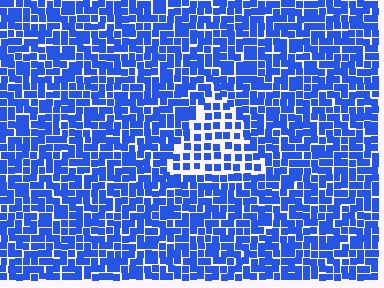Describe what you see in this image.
The image contains small blue elements arranged at two different densities. A triangle-shaped region is visible where the elements are less densely packed than the surrounding area.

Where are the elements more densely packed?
The elements are more densely packed outside the triangle boundary.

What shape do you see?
I see a triangle.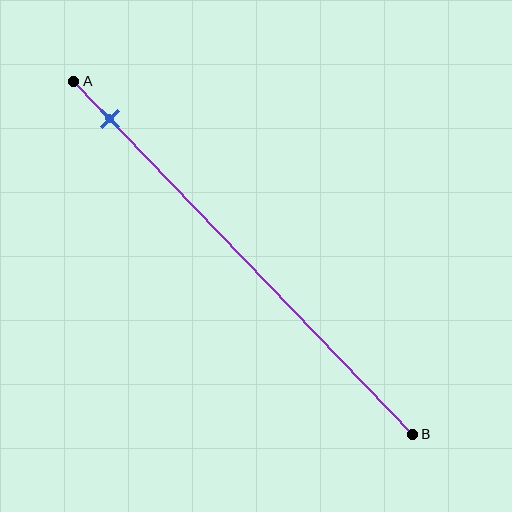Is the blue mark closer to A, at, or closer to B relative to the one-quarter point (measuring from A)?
The blue mark is closer to point A than the one-quarter point of segment AB.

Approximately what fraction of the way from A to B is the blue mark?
The blue mark is approximately 10% of the way from A to B.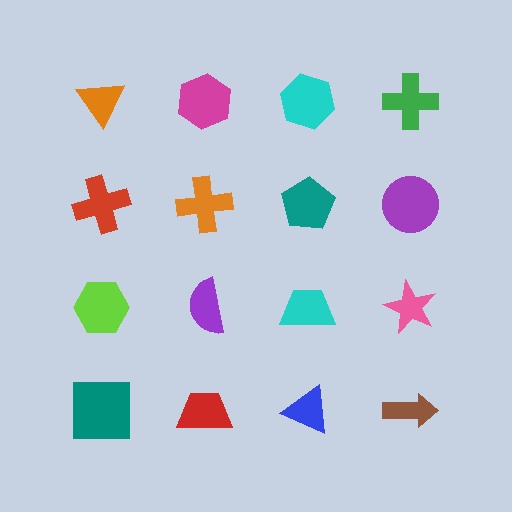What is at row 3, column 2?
A purple semicircle.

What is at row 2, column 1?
A red cross.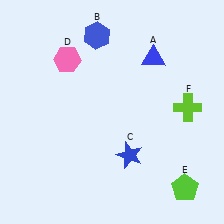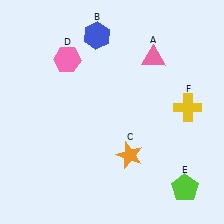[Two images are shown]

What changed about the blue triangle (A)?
In Image 1, A is blue. In Image 2, it changed to pink.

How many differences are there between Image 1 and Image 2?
There are 3 differences between the two images.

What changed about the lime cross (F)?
In Image 1, F is lime. In Image 2, it changed to yellow.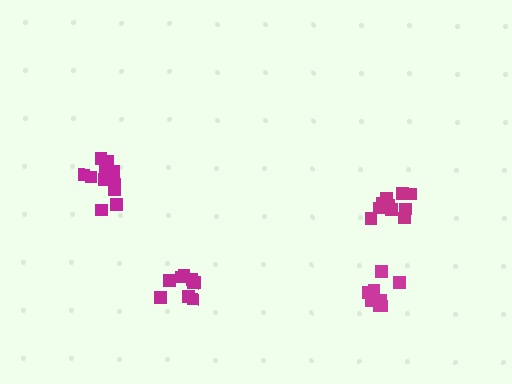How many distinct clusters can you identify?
There are 4 distinct clusters.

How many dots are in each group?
Group 1: 9 dots, Group 2: 10 dots, Group 3: 12 dots, Group 4: 9 dots (40 total).